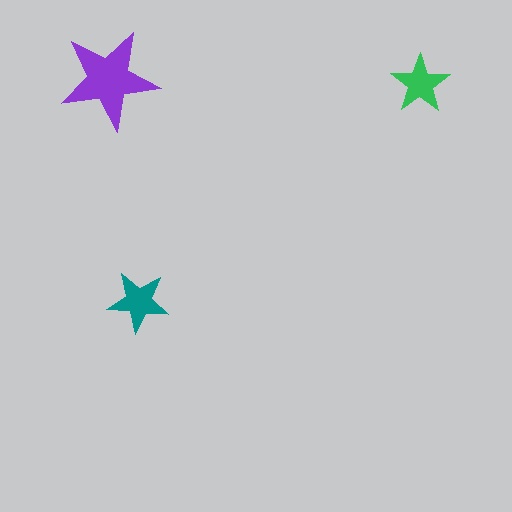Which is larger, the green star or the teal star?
The teal one.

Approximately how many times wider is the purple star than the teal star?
About 1.5 times wider.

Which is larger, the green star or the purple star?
The purple one.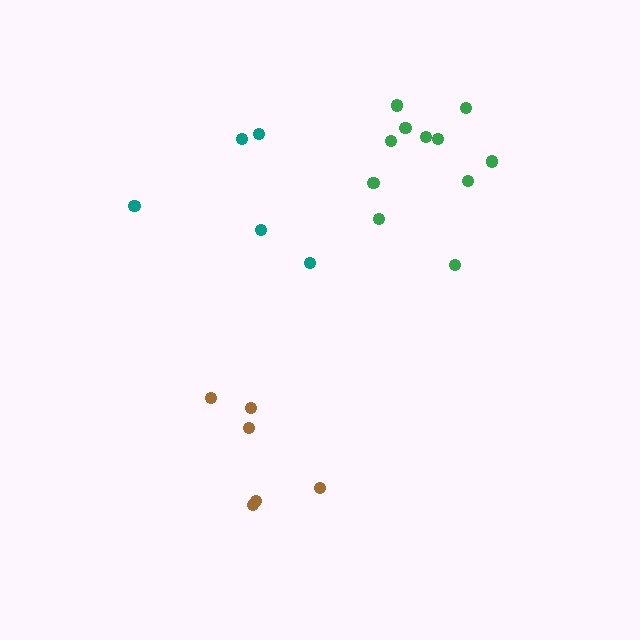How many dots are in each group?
Group 1: 5 dots, Group 2: 6 dots, Group 3: 11 dots (22 total).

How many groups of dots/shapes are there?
There are 3 groups.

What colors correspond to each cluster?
The clusters are colored: teal, brown, green.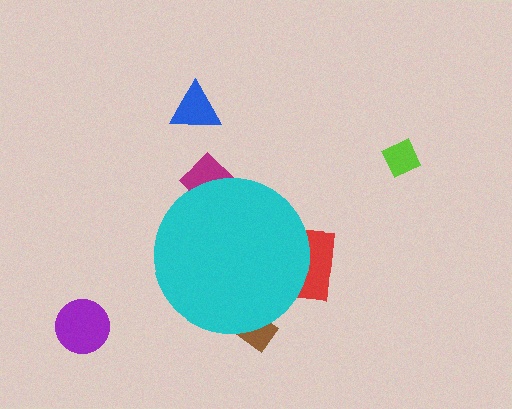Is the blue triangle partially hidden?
No, the blue triangle is fully visible.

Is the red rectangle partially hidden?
Yes, the red rectangle is partially hidden behind the cyan circle.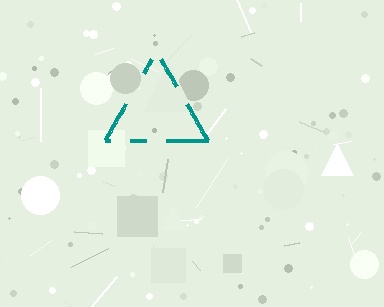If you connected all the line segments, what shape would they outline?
They would outline a triangle.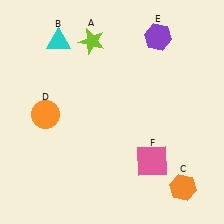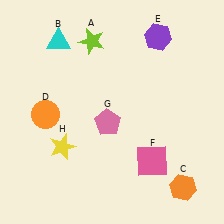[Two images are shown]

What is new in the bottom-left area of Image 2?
A yellow star (H) was added in the bottom-left area of Image 2.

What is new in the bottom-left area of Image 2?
A pink pentagon (G) was added in the bottom-left area of Image 2.